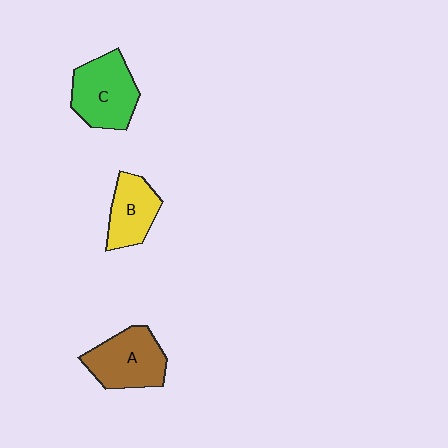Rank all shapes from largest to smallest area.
From largest to smallest: C (green), A (brown), B (yellow).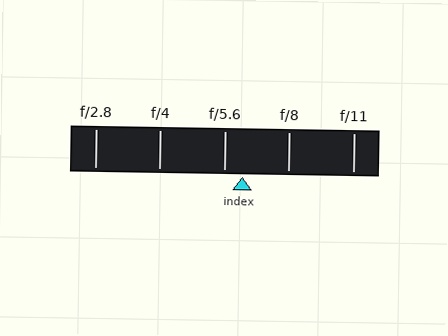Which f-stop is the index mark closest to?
The index mark is closest to f/5.6.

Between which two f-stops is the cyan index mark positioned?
The index mark is between f/5.6 and f/8.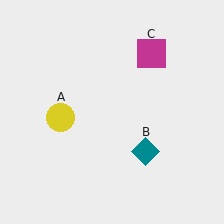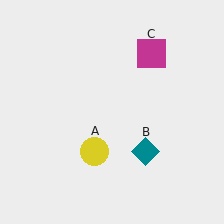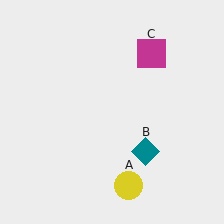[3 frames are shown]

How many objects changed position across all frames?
1 object changed position: yellow circle (object A).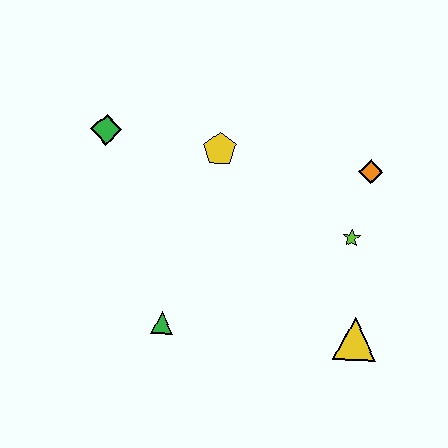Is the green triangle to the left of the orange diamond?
Yes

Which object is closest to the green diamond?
The yellow pentagon is closest to the green diamond.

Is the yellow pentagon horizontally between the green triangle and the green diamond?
No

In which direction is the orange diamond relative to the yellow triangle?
The orange diamond is above the yellow triangle.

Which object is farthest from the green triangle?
The orange diamond is farthest from the green triangle.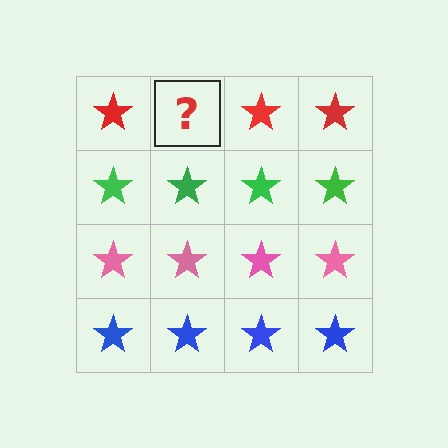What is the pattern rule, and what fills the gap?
The rule is that each row has a consistent color. The gap should be filled with a red star.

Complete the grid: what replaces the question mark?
The question mark should be replaced with a red star.